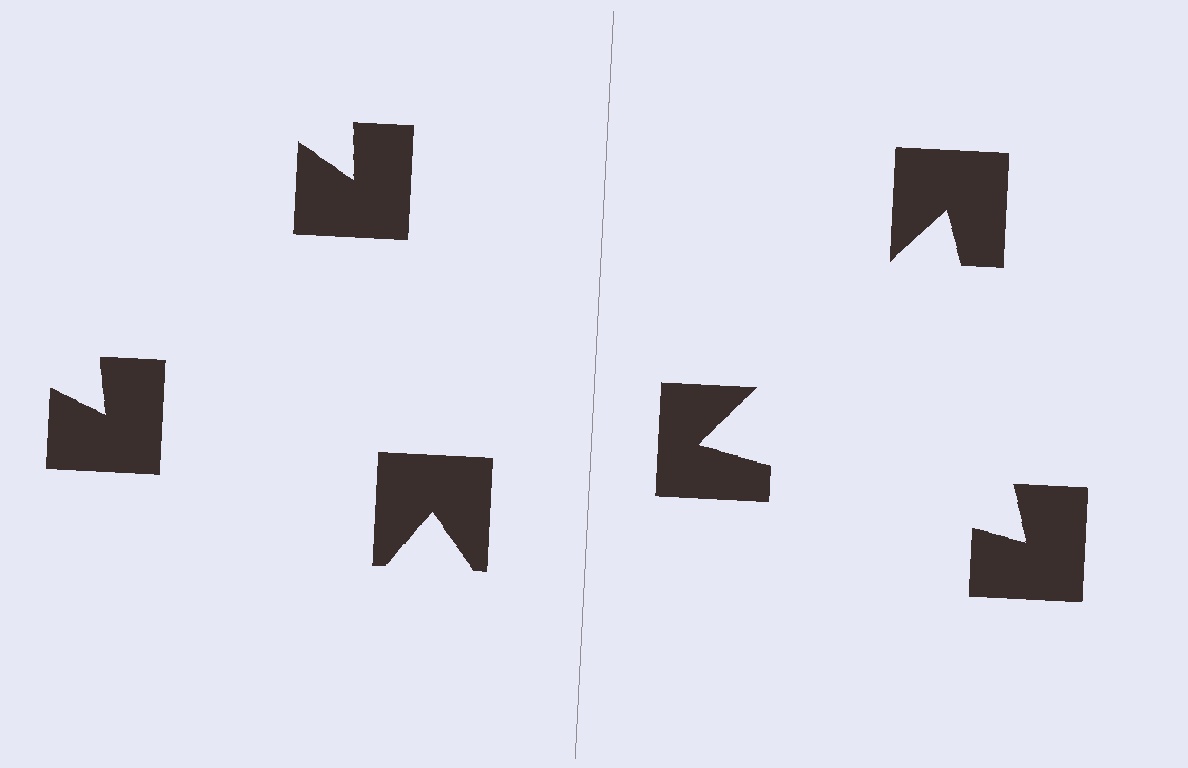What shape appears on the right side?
An illusory triangle.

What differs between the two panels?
The notched squares are positioned identically on both sides; only the wedge orientations differ. On the right they align to a triangle; on the left they are misaligned.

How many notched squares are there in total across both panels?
6 — 3 on each side.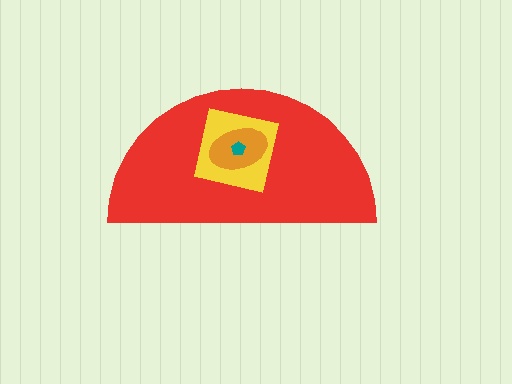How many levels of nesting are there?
4.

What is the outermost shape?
The red semicircle.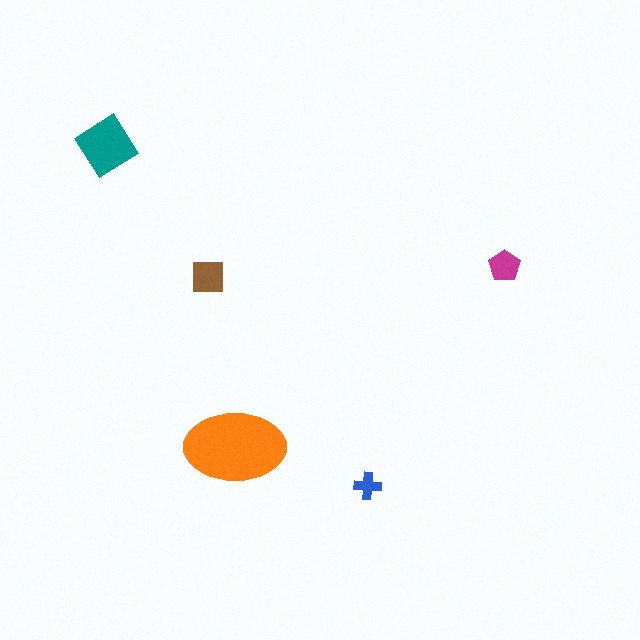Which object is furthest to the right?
The magenta pentagon is rightmost.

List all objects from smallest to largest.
The blue cross, the magenta pentagon, the brown square, the teal diamond, the orange ellipse.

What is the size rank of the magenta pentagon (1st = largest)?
4th.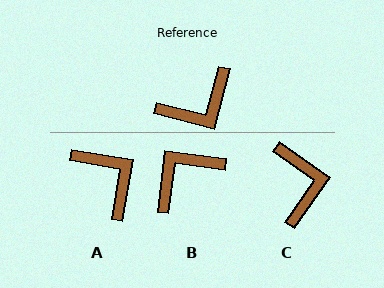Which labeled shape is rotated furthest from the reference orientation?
B, about 173 degrees away.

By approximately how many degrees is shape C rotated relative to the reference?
Approximately 70 degrees counter-clockwise.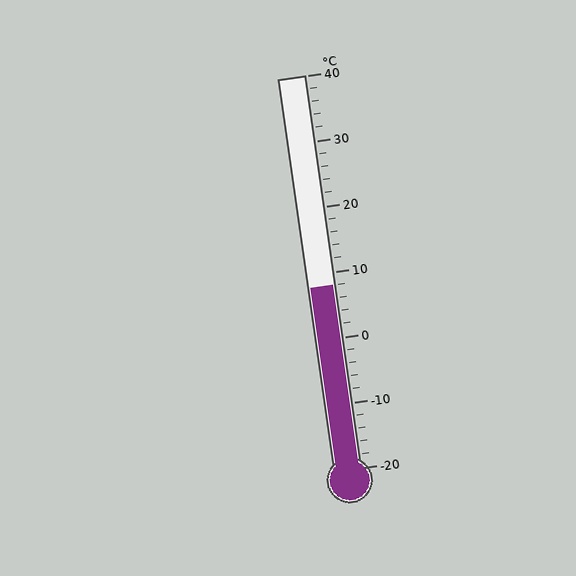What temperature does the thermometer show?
The thermometer shows approximately 8°C.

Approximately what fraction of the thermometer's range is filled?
The thermometer is filled to approximately 45% of its range.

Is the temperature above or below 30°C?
The temperature is below 30°C.